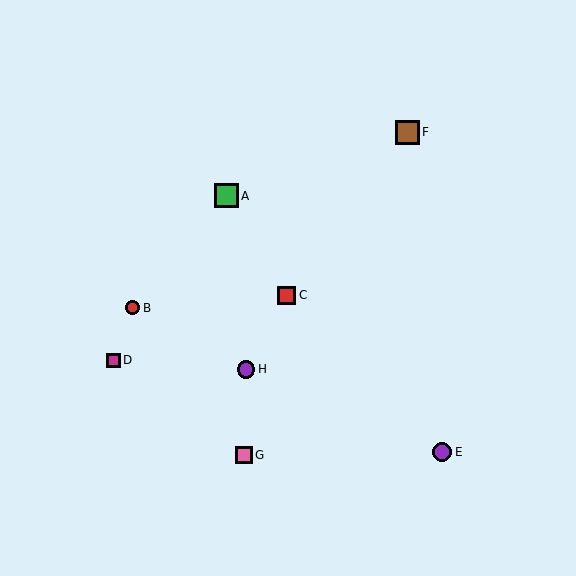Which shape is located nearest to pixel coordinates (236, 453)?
The pink square (labeled G) at (244, 455) is nearest to that location.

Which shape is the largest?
The green square (labeled A) is the largest.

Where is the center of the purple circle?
The center of the purple circle is at (246, 369).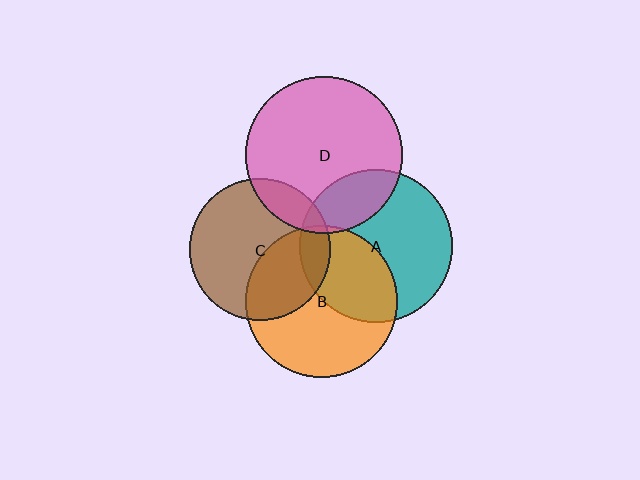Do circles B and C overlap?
Yes.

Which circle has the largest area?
Circle D (pink).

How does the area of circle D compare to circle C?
Approximately 1.2 times.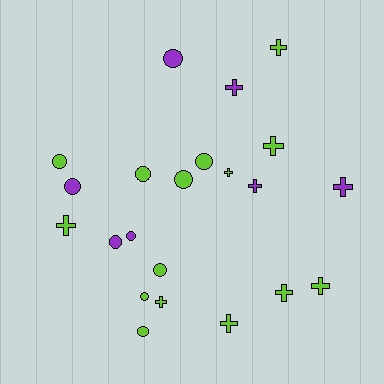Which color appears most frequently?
Lime, with 15 objects.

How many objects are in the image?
There are 22 objects.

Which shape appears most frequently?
Cross, with 11 objects.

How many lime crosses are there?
There are 8 lime crosses.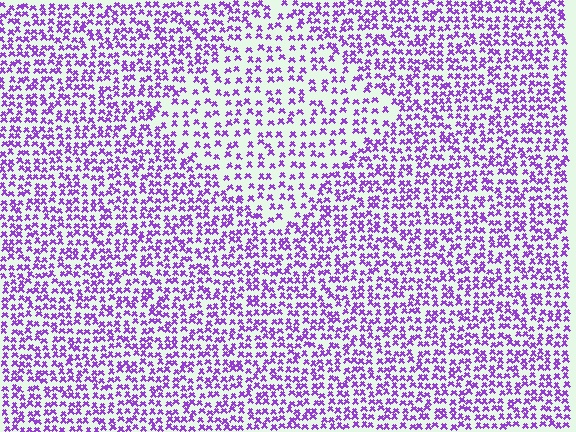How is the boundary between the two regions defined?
The boundary is defined by a change in element density (approximately 1.7x ratio). All elements are the same color, size, and shape.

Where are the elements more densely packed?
The elements are more densely packed outside the diamond boundary.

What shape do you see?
I see a diamond.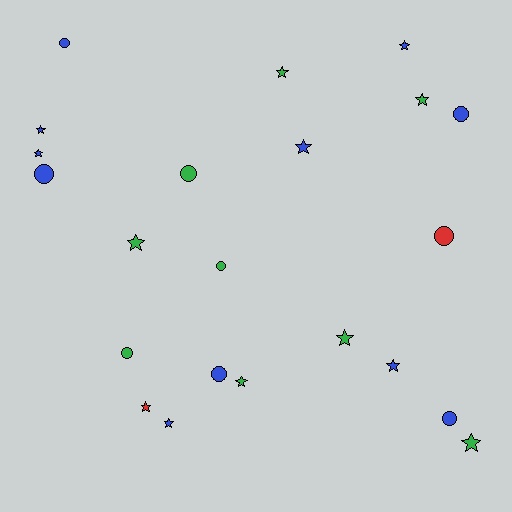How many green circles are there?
There are 3 green circles.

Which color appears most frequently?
Blue, with 11 objects.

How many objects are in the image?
There are 22 objects.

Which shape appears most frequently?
Star, with 13 objects.